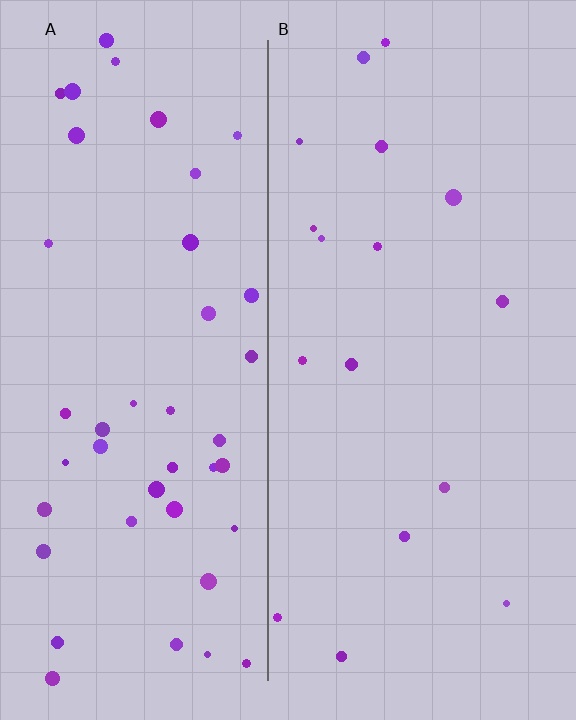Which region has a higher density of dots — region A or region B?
A (the left).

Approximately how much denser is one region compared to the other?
Approximately 2.6× — region A over region B.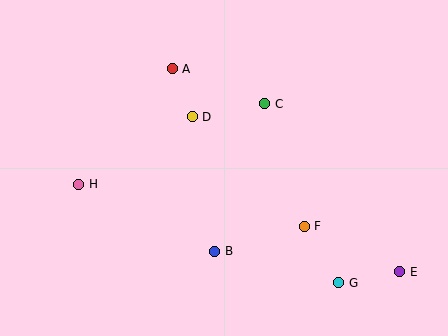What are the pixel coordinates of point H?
Point H is at (79, 184).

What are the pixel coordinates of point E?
Point E is at (400, 272).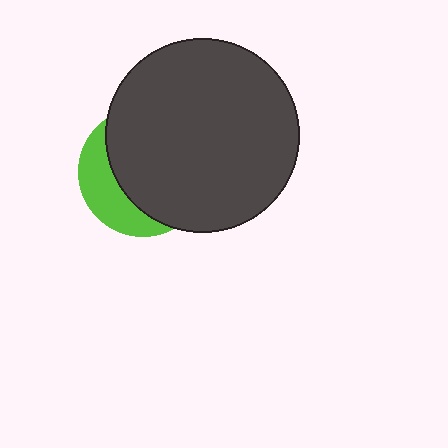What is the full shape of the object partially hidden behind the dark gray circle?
The partially hidden object is a lime circle.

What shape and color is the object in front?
The object in front is a dark gray circle.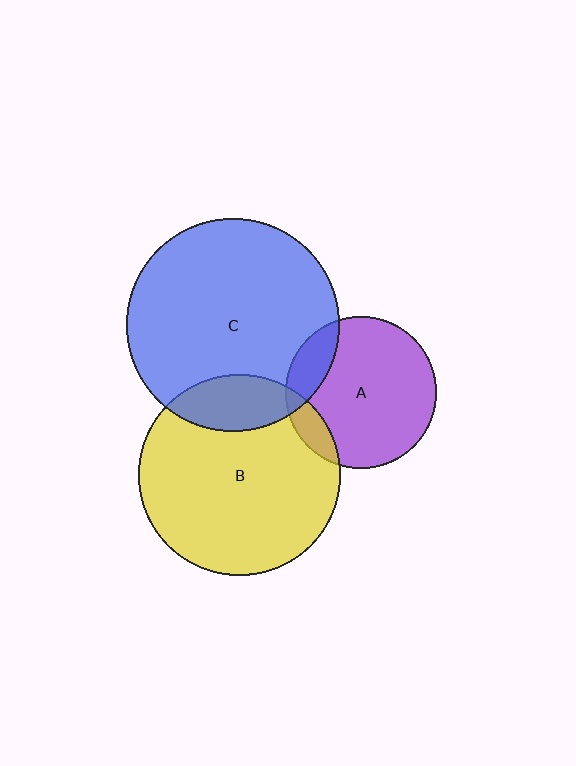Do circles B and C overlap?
Yes.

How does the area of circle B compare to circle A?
Approximately 1.8 times.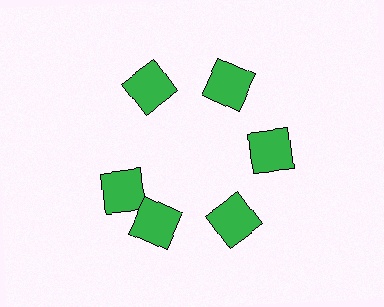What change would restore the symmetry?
The symmetry would be restored by rotating it back into even spacing with its neighbors so that all 6 squares sit at equal angles and equal distance from the center.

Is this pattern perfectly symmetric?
No. The 6 green squares are arranged in a ring, but one element near the 9 o'clock position is rotated out of alignment along the ring, breaking the 6-fold rotational symmetry.